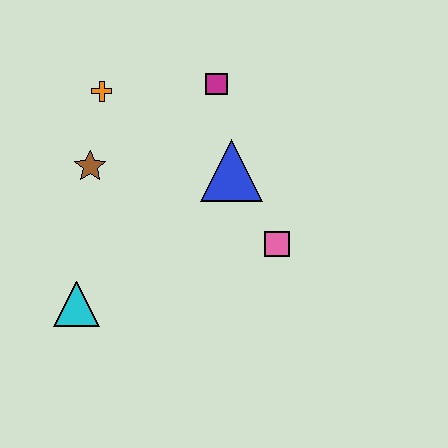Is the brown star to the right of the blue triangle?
No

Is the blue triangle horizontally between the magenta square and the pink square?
Yes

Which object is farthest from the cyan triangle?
The magenta square is farthest from the cyan triangle.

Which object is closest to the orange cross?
The brown star is closest to the orange cross.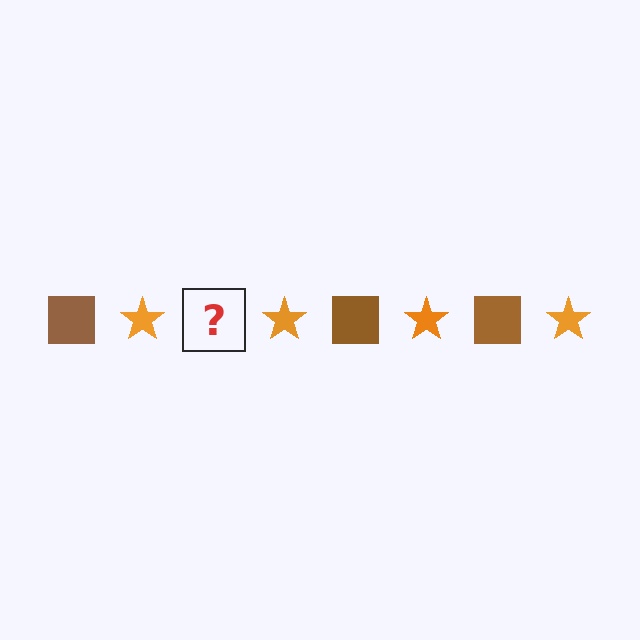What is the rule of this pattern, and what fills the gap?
The rule is that the pattern alternates between brown square and orange star. The gap should be filled with a brown square.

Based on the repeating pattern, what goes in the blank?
The blank should be a brown square.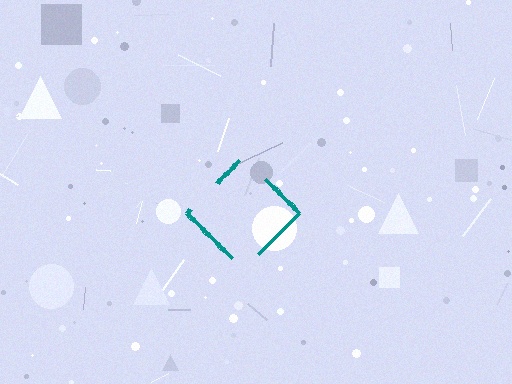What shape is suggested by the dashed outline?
The dashed outline suggests a diamond.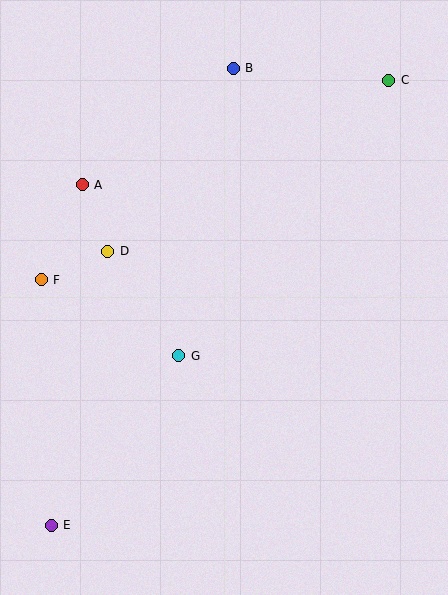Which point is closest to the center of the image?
Point G at (179, 356) is closest to the center.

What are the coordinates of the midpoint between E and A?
The midpoint between E and A is at (67, 355).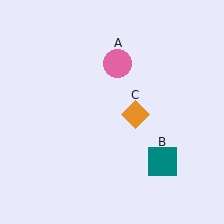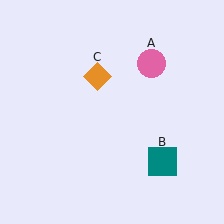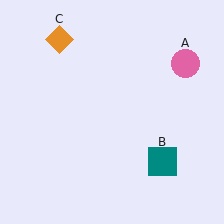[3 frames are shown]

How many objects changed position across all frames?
2 objects changed position: pink circle (object A), orange diamond (object C).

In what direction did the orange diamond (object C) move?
The orange diamond (object C) moved up and to the left.